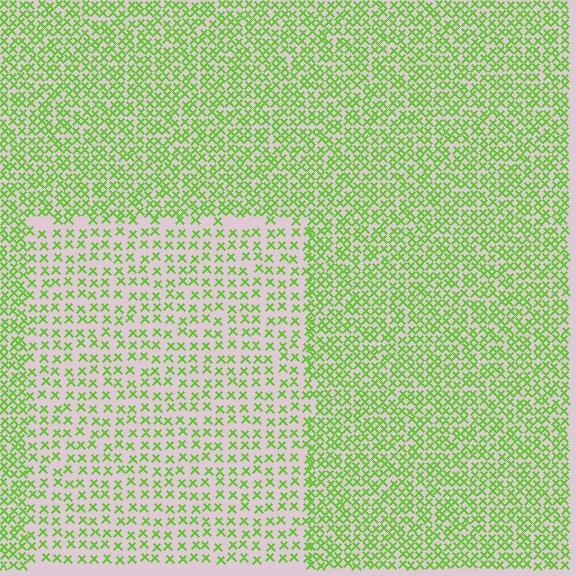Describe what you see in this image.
The image contains small lime elements arranged at two different densities. A rectangle-shaped region is visible where the elements are less densely packed than the surrounding area.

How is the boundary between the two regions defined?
The boundary is defined by a change in element density (approximately 1.9x ratio). All elements are the same color, size, and shape.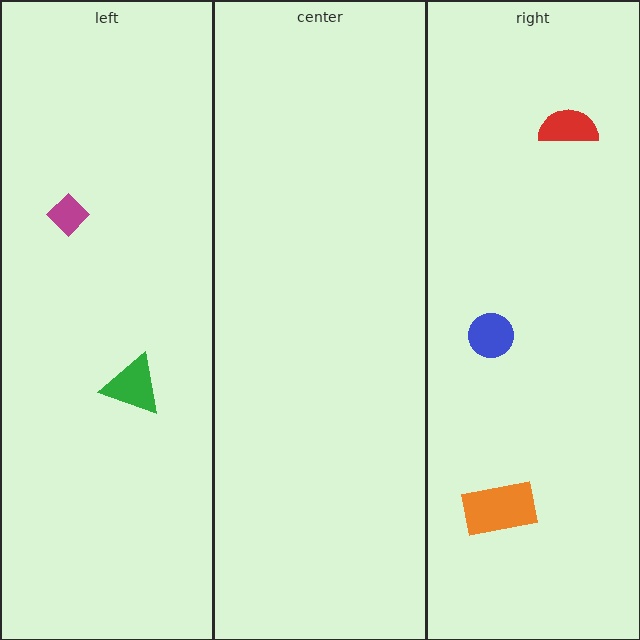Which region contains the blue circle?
The right region.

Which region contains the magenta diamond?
The left region.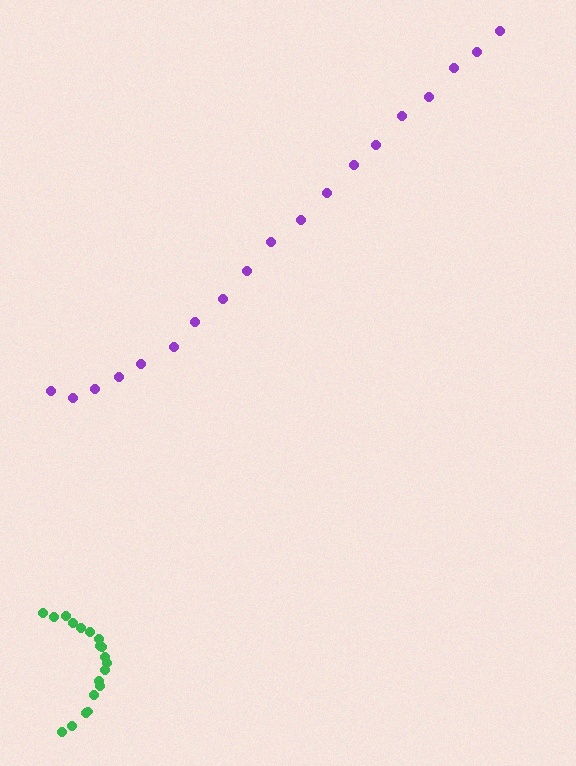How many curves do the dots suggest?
There are 2 distinct paths.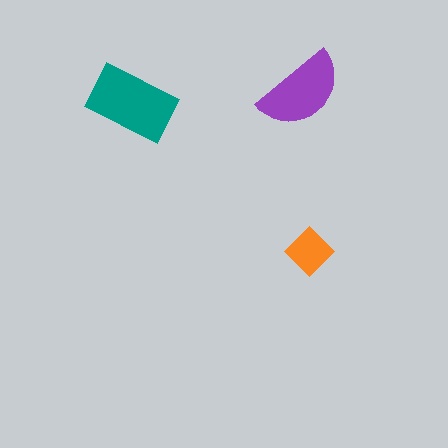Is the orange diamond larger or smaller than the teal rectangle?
Smaller.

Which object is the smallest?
The orange diamond.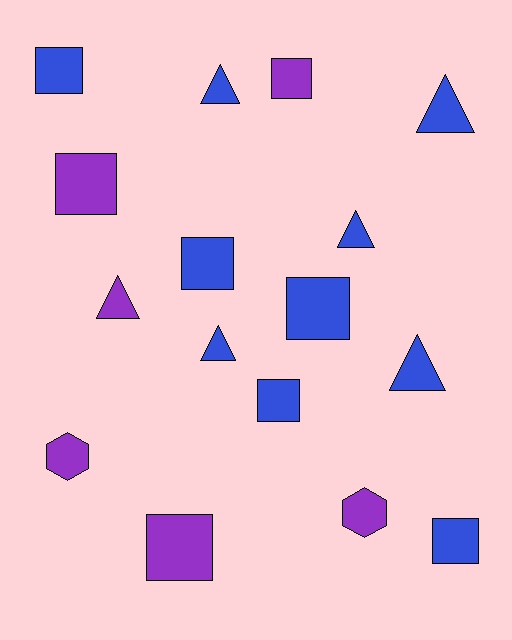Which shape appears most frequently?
Square, with 8 objects.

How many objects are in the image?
There are 16 objects.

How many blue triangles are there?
There are 5 blue triangles.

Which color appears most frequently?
Blue, with 10 objects.